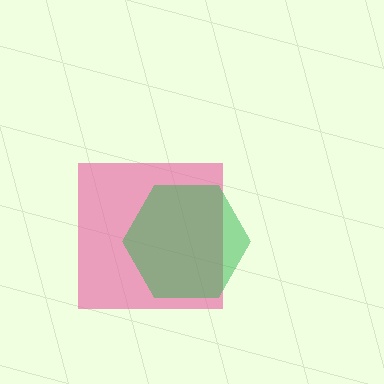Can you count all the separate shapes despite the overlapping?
Yes, there are 2 separate shapes.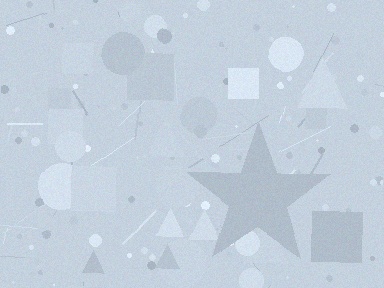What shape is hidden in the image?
A star is hidden in the image.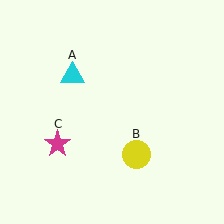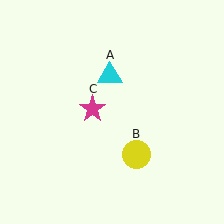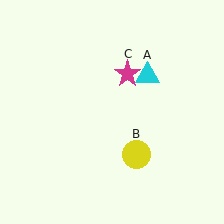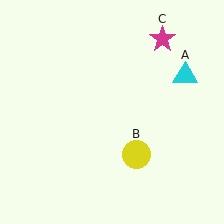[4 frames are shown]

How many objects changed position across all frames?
2 objects changed position: cyan triangle (object A), magenta star (object C).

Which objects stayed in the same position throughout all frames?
Yellow circle (object B) remained stationary.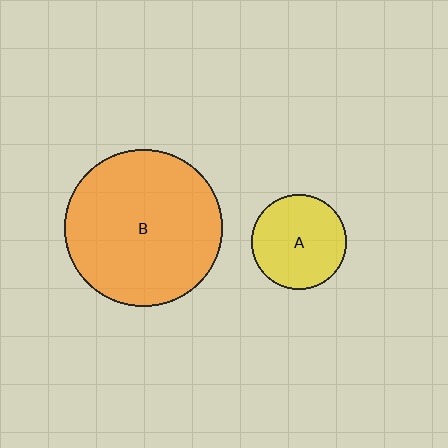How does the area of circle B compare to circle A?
Approximately 2.7 times.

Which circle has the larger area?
Circle B (orange).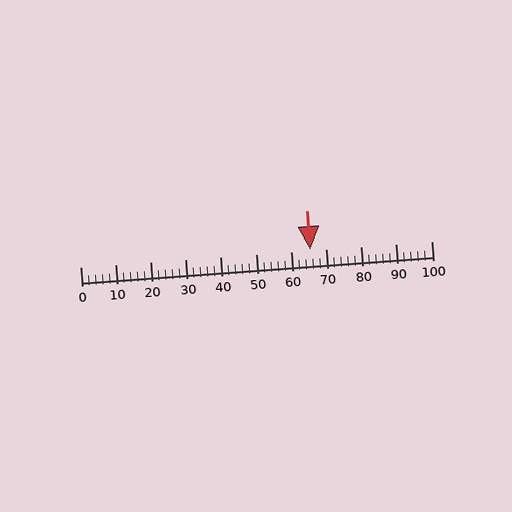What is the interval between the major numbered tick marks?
The major tick marks are spaced 10 units apart.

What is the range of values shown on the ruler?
The ruler shows values from 0 to 100.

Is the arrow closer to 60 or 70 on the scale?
The arrow is closer to 70.